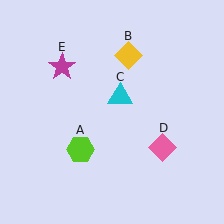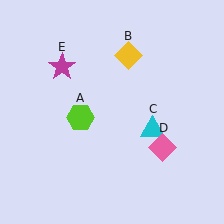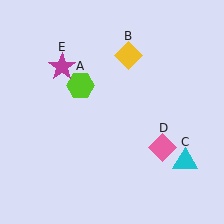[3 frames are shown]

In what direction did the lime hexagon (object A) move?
The lime hexagon (object A) moved up.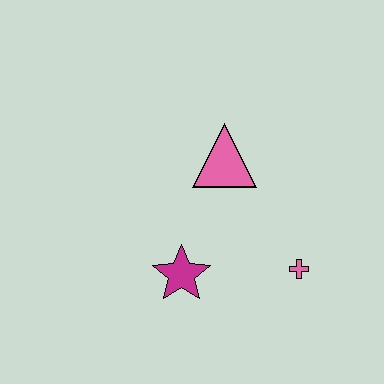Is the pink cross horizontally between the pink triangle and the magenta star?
No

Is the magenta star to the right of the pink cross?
No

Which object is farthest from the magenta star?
The pink triangle is farthest from the magenta star.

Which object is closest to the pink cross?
The magenta star is closest to the pink cross.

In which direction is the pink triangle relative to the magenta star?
The pink triangle is above the magenta star.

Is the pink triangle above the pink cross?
Yes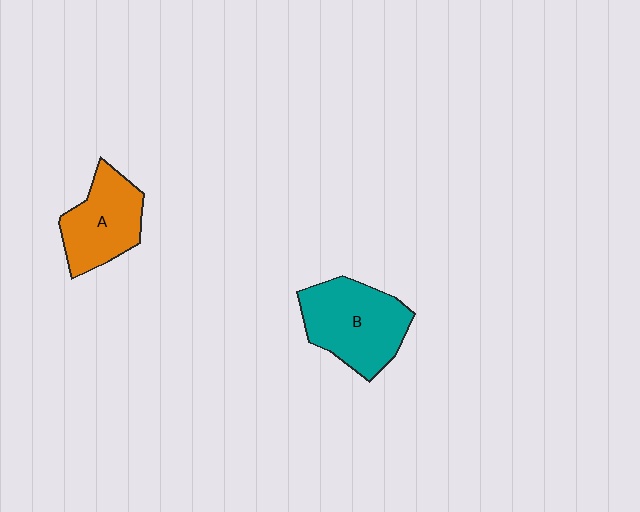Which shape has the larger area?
Shape B (teal).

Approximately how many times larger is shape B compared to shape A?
Approximately 1.3 times.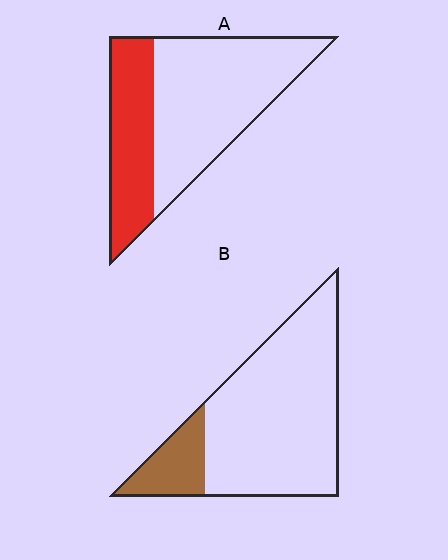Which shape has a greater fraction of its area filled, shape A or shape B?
Shape A.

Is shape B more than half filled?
No.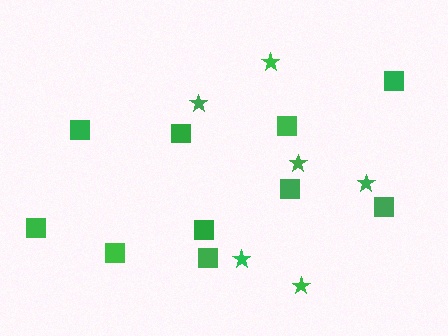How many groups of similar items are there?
There are 2 groups: one group of stars (6) and one group of squares (10).